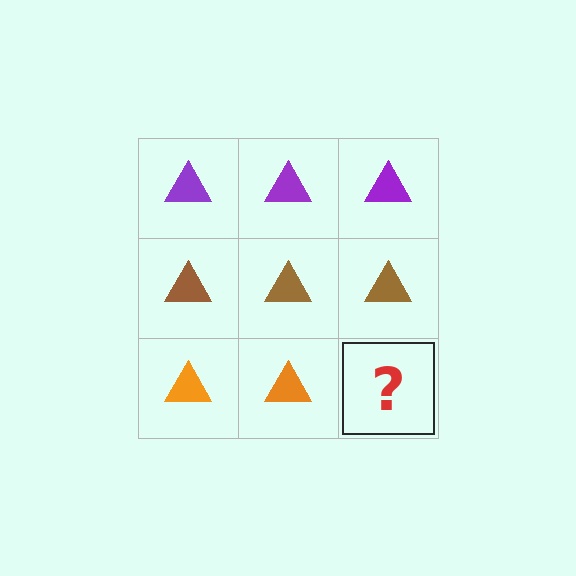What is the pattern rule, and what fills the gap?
The rule is that each row has a consistent color. The gap should be filled with an orange triangle.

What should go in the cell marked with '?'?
The missing cell should contain an orange triangle.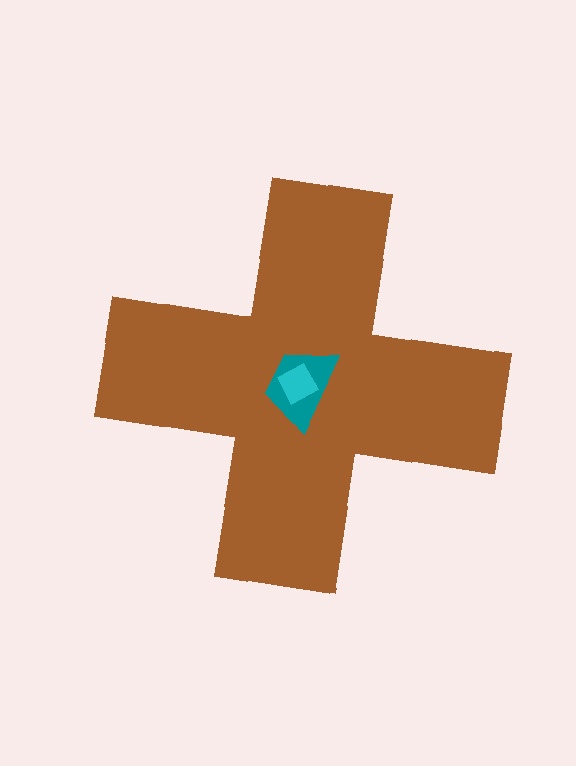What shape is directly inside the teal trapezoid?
The cyan diamond.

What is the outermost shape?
The brown cross.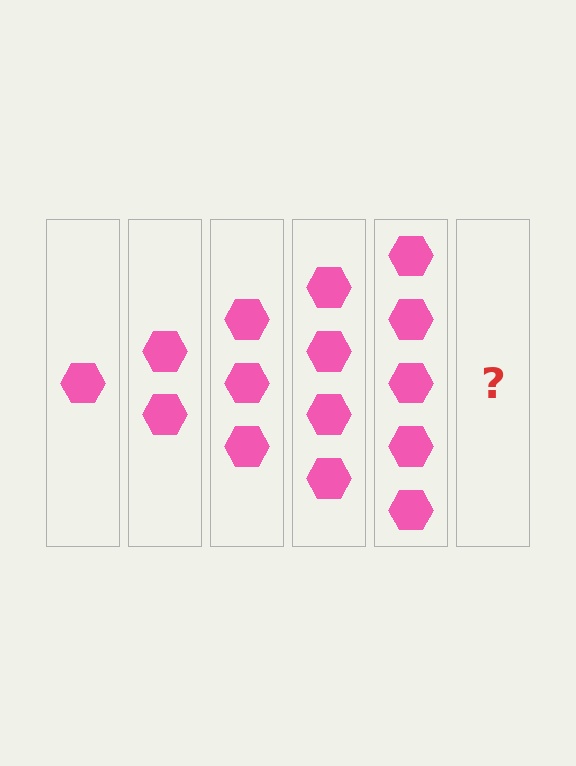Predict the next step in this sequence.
The next step is 6 hexagons.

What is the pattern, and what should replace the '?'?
The pattern is that each step adds one more hexagon. The '?' should be 6 hexagons.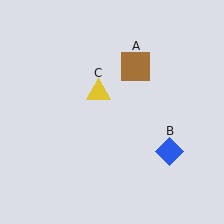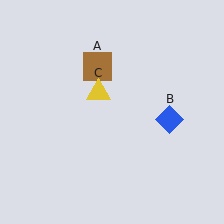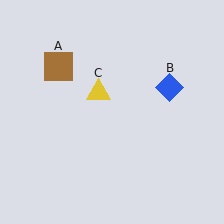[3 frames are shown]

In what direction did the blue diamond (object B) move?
The blue diamond (object B) moved up.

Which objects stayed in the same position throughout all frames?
Yellow triangle (object C) remained stationary.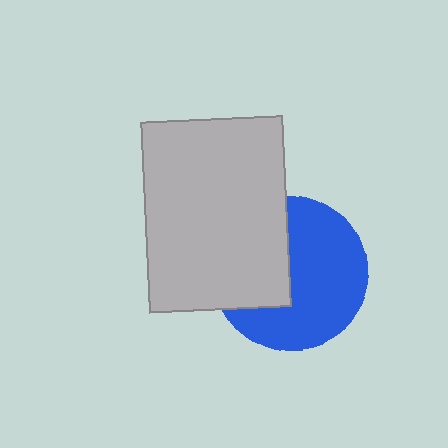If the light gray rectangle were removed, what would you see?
You would see the complete blue circle.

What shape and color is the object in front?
The object in front is a light gray rectangle.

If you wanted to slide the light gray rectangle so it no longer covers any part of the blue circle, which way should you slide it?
Slide it left — that is the most direct way to separate the two shapes.